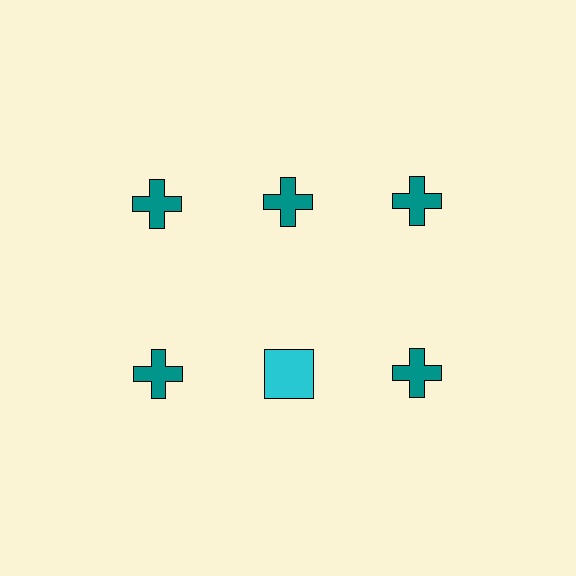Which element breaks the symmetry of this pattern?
The cyan square in the second row, second from left column breaks the symmetry. All other shapes are teal crosses.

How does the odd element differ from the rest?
It differs in both color (cyan instead of teal) and shape (square instead of cross).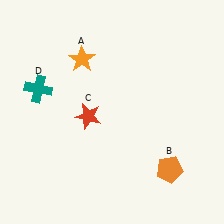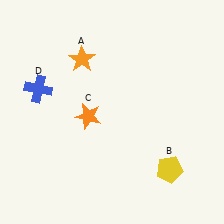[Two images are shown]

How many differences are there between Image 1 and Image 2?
There are 3 differences between the two images.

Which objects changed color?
B changed from orange to yellow. C changed from red to orange. D changed from teal to blue.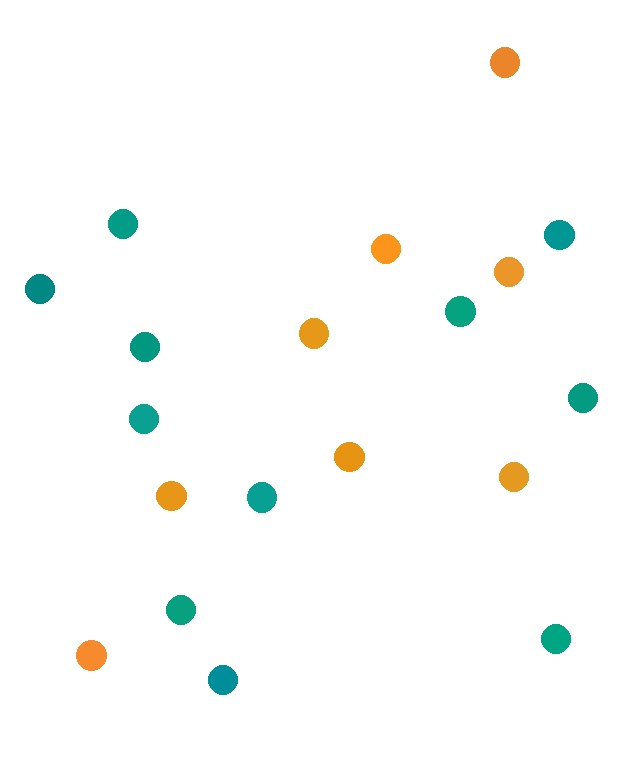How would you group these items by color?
There are 2 groups: one group of orange circles (8) and one group of teal circles (11).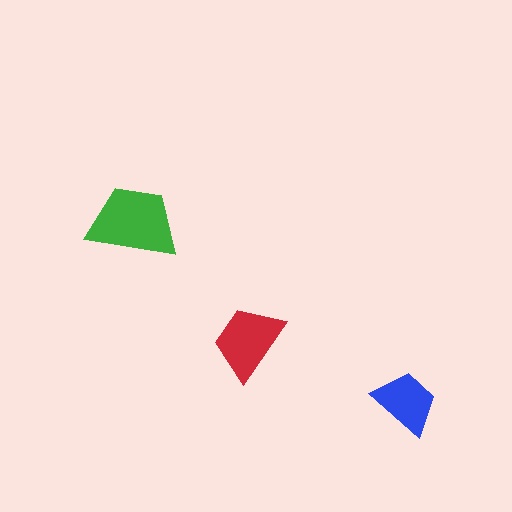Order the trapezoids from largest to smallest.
the green one, the red one, the blue one.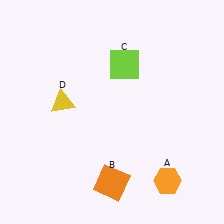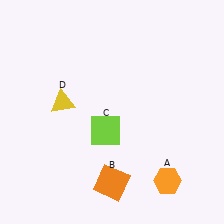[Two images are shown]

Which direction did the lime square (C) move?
The lime square (C) moved down.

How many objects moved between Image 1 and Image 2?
1 object moved between the two images.